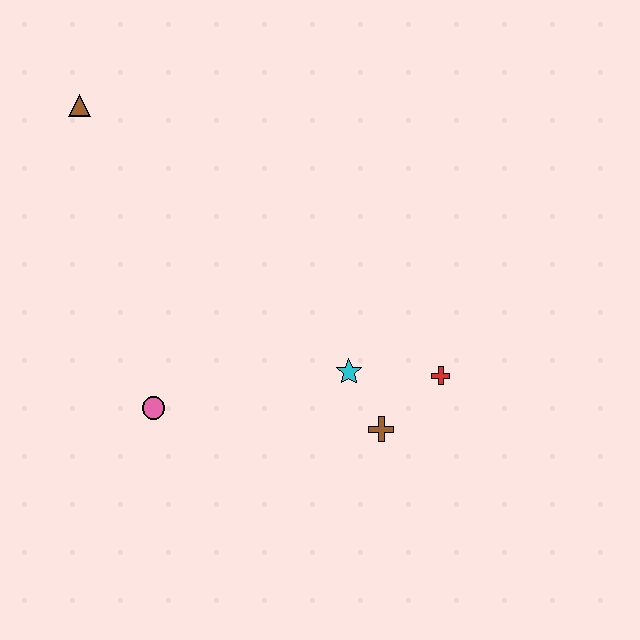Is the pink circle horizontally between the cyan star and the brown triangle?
Yes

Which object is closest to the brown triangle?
The pink circle is closest to the brown triangle.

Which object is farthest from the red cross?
The brown triangle is farthest from the red cross.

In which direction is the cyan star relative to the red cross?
The cyan star is to the left of the red cross.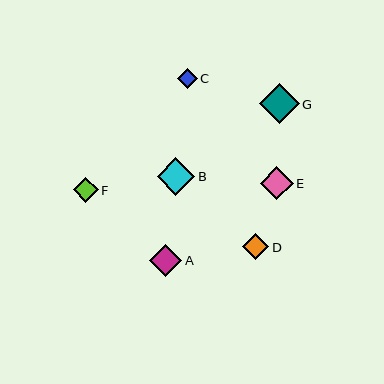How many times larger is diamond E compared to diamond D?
Diamond E is approximately 1.2 times the size of diamond D.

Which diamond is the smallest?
Diamond C is the smallest with a size of approximately 20 pixels.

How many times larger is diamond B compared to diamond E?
Diamond B is approximately 1.2 times the size of diamond E.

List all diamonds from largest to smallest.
From largest to smallest: G, B, E, A, D, F, C.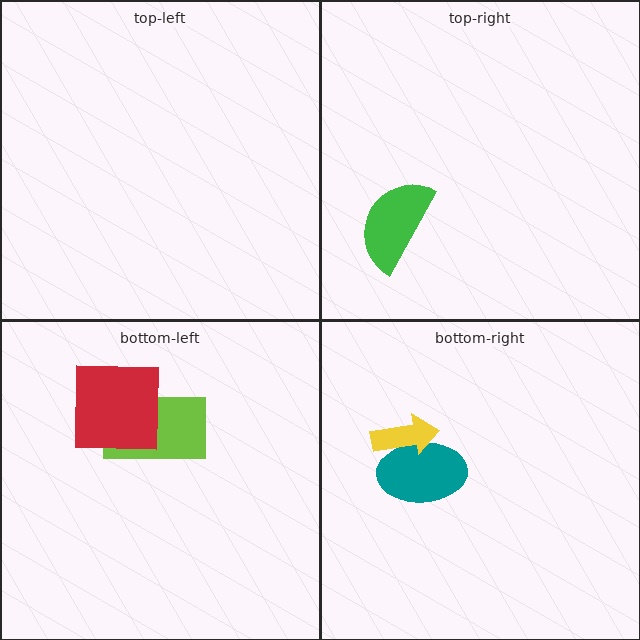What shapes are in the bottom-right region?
The teal ellipse, the yellow arrow.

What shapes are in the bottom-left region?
The lime rectangle, the red square.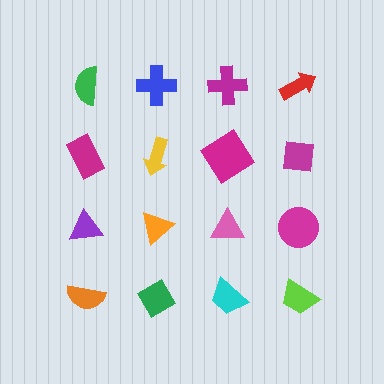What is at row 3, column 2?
An orange triangle.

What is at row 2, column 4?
A magenta square.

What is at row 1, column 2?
A blue cross.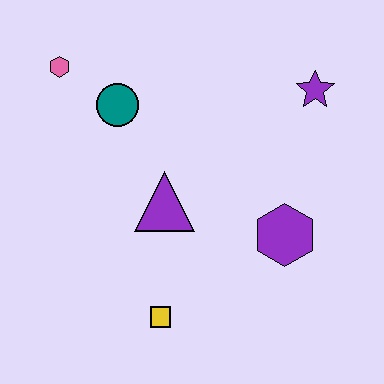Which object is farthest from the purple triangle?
The purple star is farthest from the purple triangle.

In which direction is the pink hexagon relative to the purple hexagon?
The pink hexagon is to the left of the purple hexagon.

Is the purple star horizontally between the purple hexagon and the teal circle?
No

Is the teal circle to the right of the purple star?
No